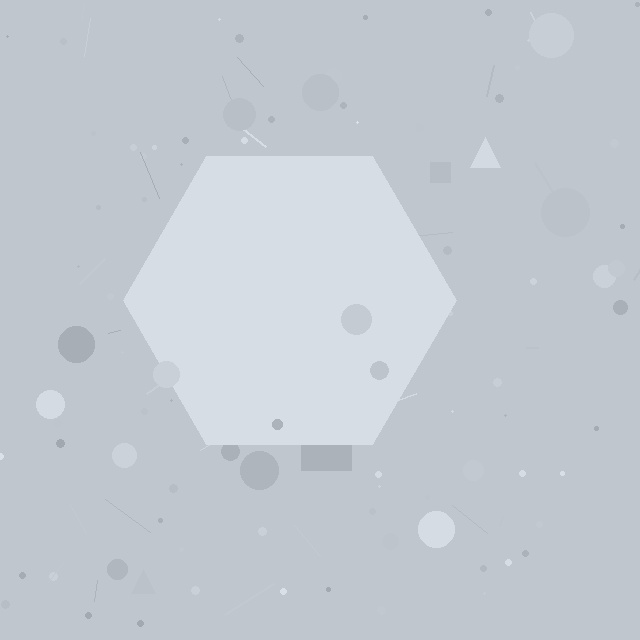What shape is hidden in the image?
A hexagon is hidden in the image.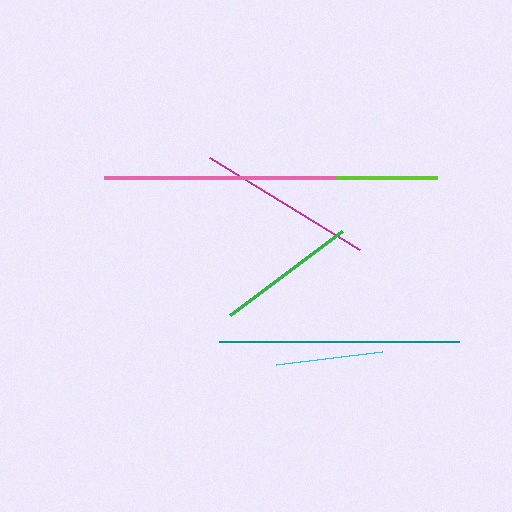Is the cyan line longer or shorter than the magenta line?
The magenta line is longer than the cyan line.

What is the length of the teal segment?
The teal segment is approximately 240 pixels long.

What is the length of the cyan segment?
The cyan segment is approximately 107 pixels long.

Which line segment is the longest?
The teal line is the longest at approximately 240 pixels.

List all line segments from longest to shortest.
From longest to shortest: teal, pink, lime, magenta, green, cyan.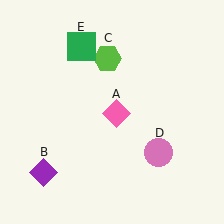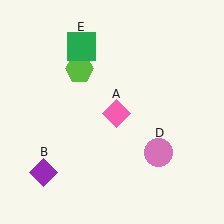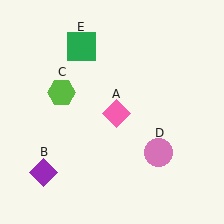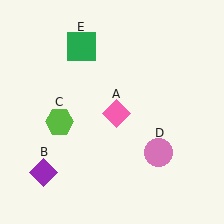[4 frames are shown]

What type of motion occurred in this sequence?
The lime hexagon (object C) rotated counterclockwise around the center of the scene.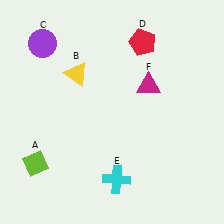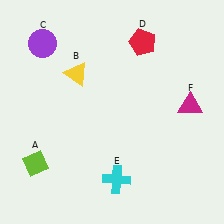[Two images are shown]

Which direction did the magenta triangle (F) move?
The magenta triangle (F) moved right.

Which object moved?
The magenta triangle (F) moved right.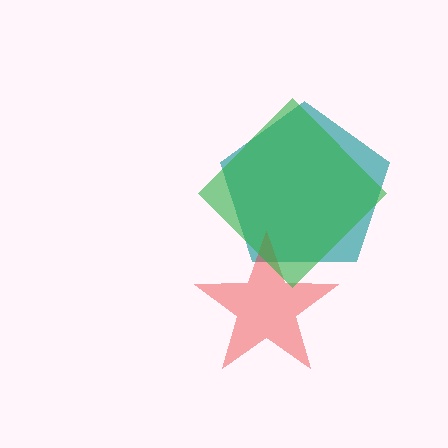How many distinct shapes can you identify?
There are 3 distinct shapes: a teal pentagon, a red star, a green diamond.